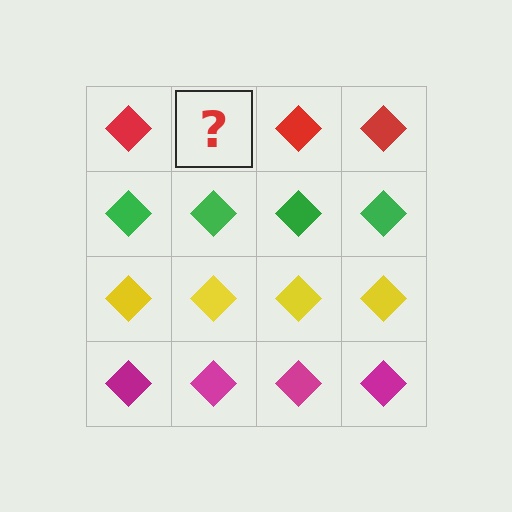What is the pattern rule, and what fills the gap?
The rule is that each row has a consistent color. The gap should be filled with a red diamond.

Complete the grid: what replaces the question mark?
The question mark should be replaced with a red diamond.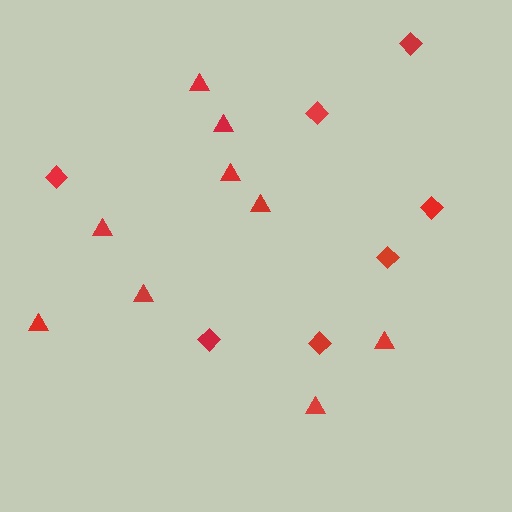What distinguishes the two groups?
There are 2 groups: one group of triangles (9) and one group of diamonds (7).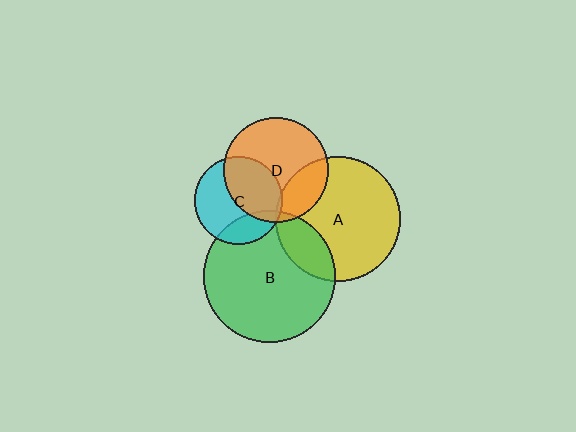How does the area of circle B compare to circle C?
Approximately 2.3 times.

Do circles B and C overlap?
Yes.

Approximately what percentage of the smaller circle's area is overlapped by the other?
Approximately 20%.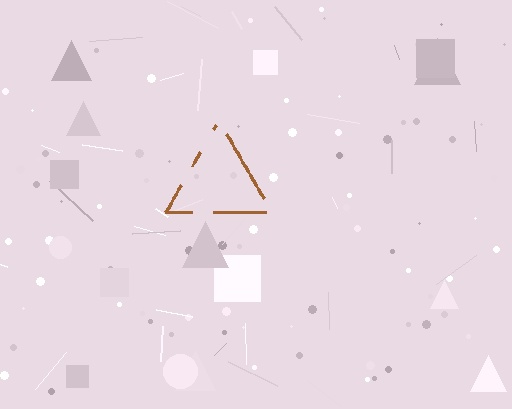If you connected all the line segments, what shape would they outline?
They would outline a triangle.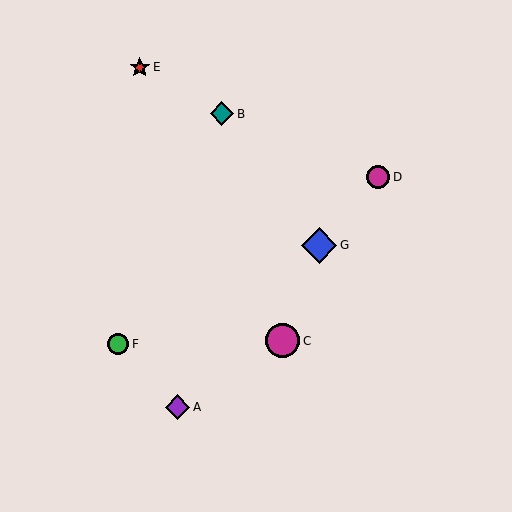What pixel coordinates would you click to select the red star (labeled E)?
Click at (140, 67) to select the red star E.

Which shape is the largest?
The blue diamond (labeled G) is the largest.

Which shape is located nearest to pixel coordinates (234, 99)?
The teal diamond (labeled B) at (222, 114) is nearest to that location.